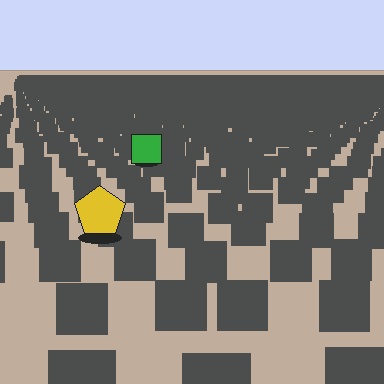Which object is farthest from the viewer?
The green square is farthest from the viewer. It appears smaller and the ground texture around it is denser.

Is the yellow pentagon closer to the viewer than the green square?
Yes. The yellow pentagon is closer — you can tell from the texture gradient: the ground texture is coarser near it.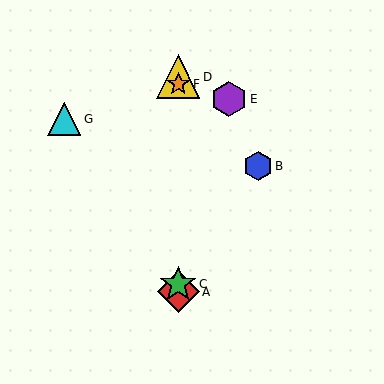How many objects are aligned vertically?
4 objects (A, C, D, F) are aligned vertically.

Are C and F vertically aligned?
Yes, both are at x≈178.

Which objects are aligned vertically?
Objects A, C, D, F are aligned vertically.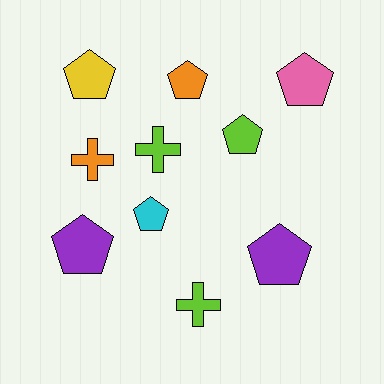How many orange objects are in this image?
There are 2 orange objects.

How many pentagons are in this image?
There are 7 pentagons.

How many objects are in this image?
There are 10 objects.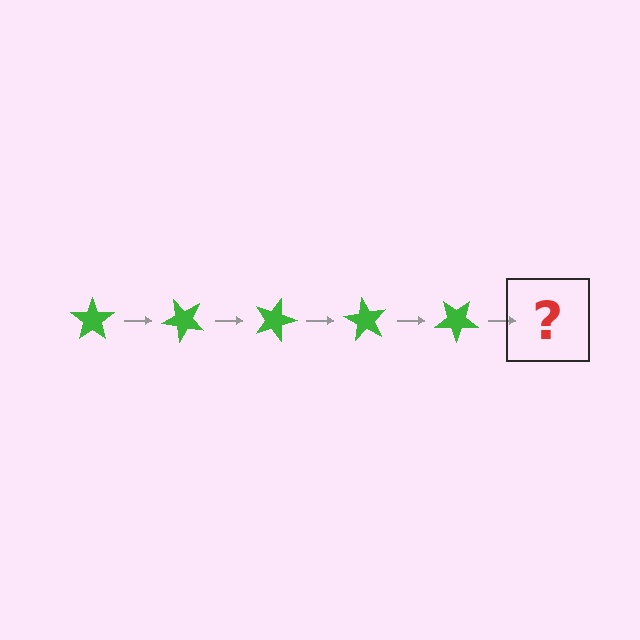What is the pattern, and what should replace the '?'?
The pattern is that the star rotates 45 degrees each step. The '?' should be a green star rotated 225 degrees.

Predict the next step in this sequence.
The next step is a green star rotated 225 degrees.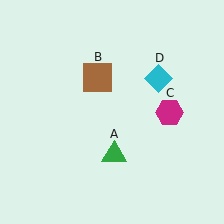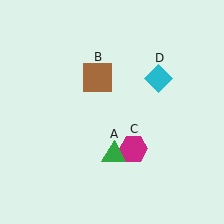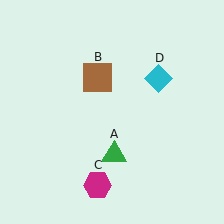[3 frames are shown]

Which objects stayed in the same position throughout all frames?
Green triangle (object A) and brown square (object B) and cyan diamond (object D) remained stationary.